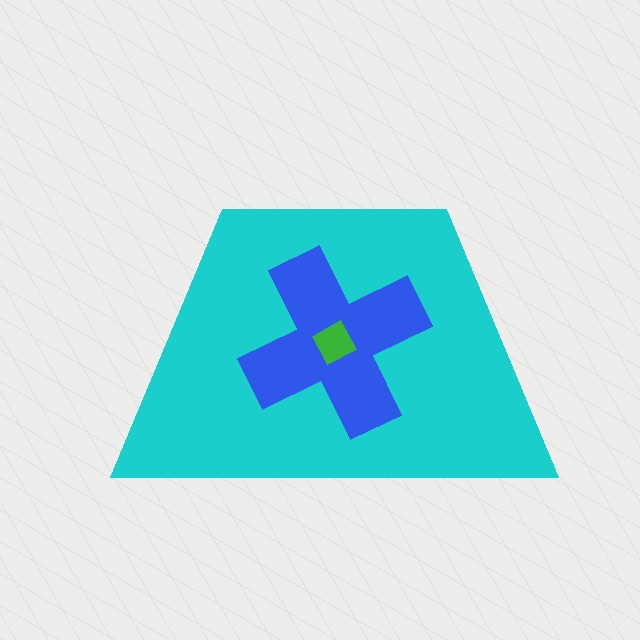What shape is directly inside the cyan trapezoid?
The blue cross.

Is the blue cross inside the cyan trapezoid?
Yes.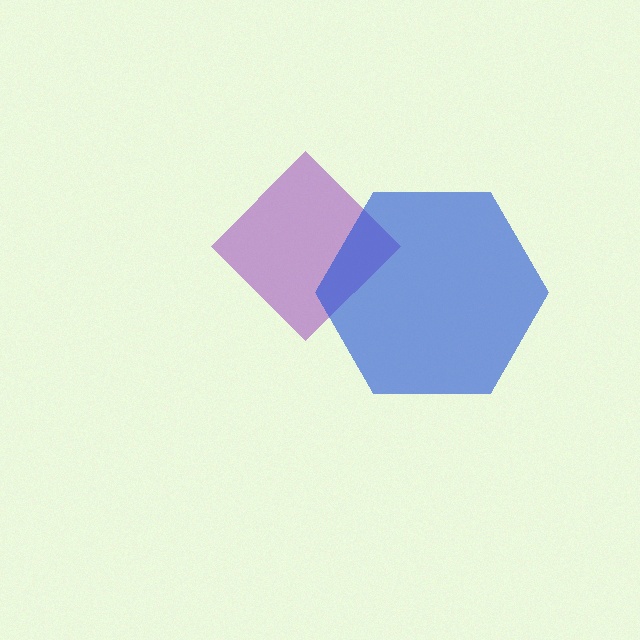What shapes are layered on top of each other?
The layered shapes are: a purple diamond, a blue hexagon.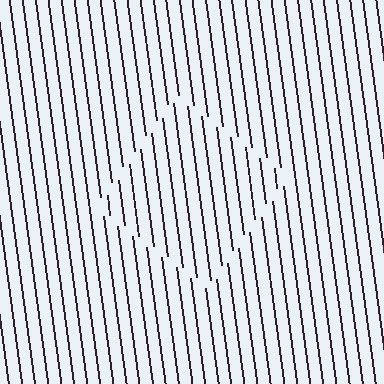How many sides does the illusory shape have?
4 sides — the line-ends trace a square.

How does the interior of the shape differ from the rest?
The interior of the shape contains the same grating, shifted by half a period — the contour is defined by the phase discontinuity where line-ends from the inner and outer gratings abut.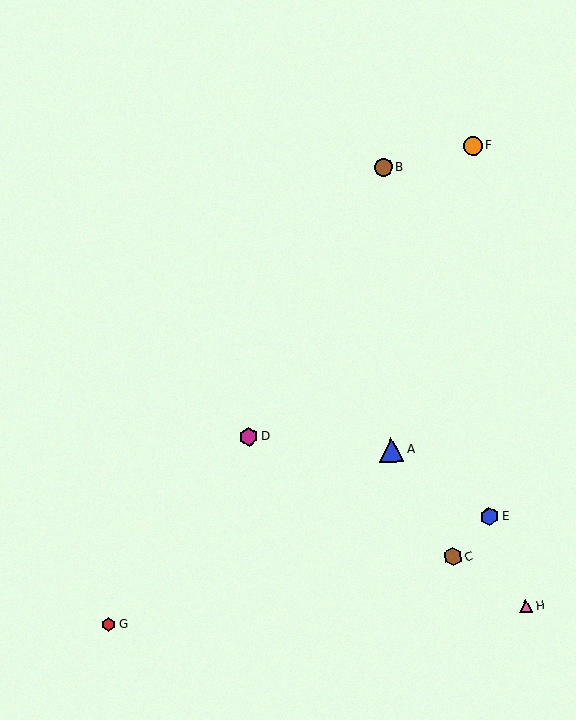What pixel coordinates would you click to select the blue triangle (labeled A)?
Click at (391, 450) to select the blue triangle A.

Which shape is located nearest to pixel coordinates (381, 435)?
The blue triangle (labeled A) at (391, 450) is nearest to that location.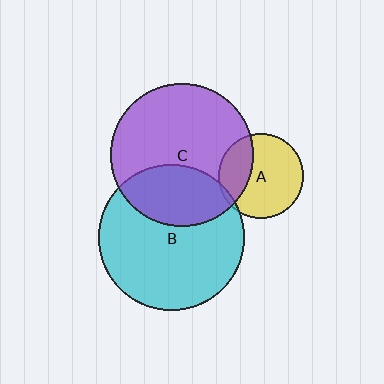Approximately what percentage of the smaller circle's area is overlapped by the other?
Approximately 30%.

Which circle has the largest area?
Circle B (cyan).